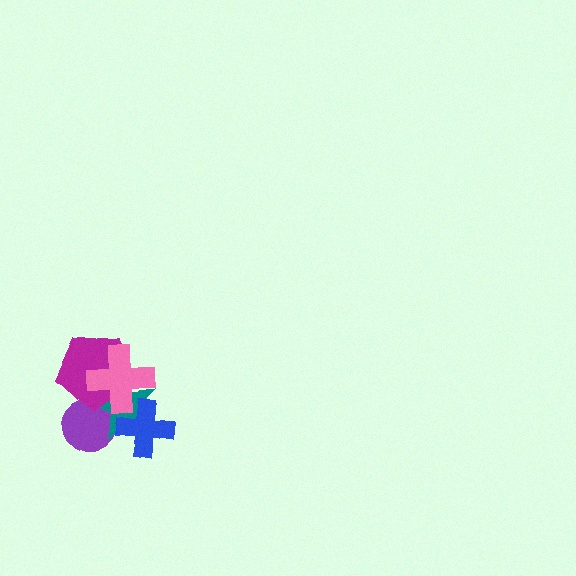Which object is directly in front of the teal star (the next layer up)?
The magenta pentagon is directly in front of the teal star.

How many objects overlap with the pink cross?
3 objects overlap with the pink cross.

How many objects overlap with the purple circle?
2 objects overlap with the purple circle.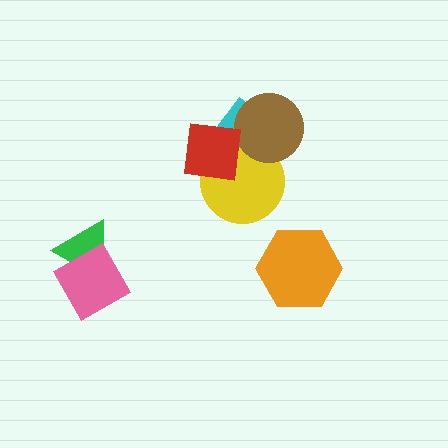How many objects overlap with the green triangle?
1 object overlaps with the green triangle.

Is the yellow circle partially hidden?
Yes, it is partially covered by another shape.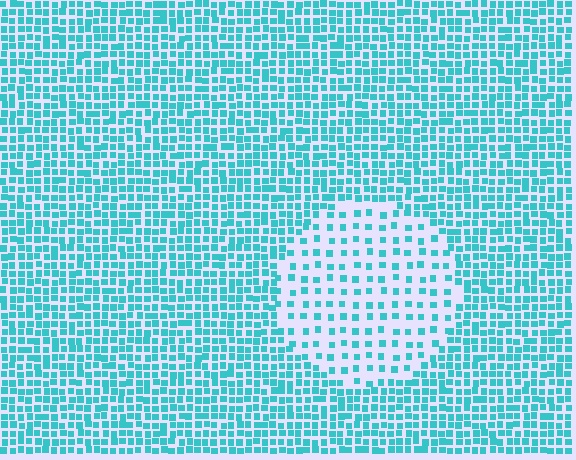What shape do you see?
I see a circle.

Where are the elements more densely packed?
The elements are more densely packed outside the circle boundary.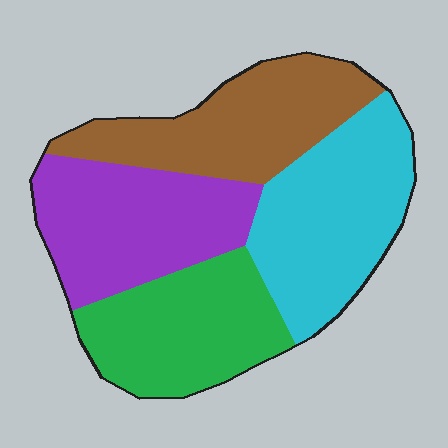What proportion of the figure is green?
Green covers 23% of the figure.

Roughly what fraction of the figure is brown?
Brown takes up about one quarter (1/4) of the figure.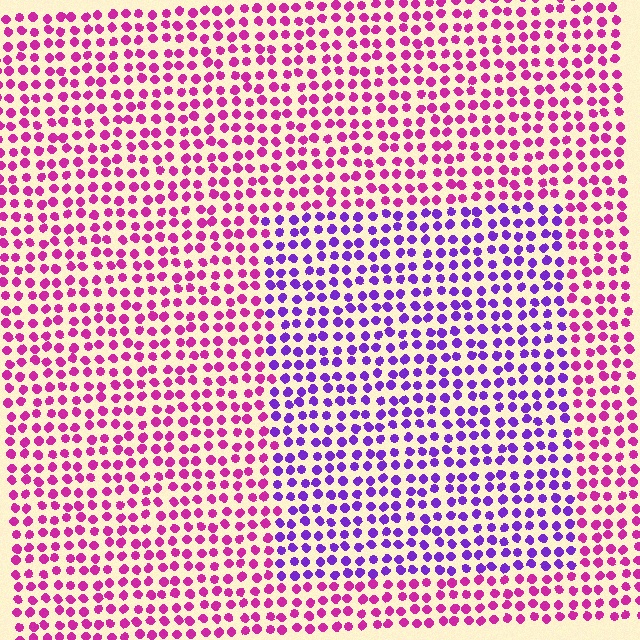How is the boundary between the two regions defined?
The boundary is defined purely by a slight shift in hue (about 46 degrees). Spacing, size, and orientation are identical on both sides.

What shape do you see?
I see a rectangle.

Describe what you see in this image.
The image is filled with small magenta elements in a uniform arrangement. A rectangle-shaped region is visible where the elements are tinted to a slightly different hue, forming a subtle color boundary.